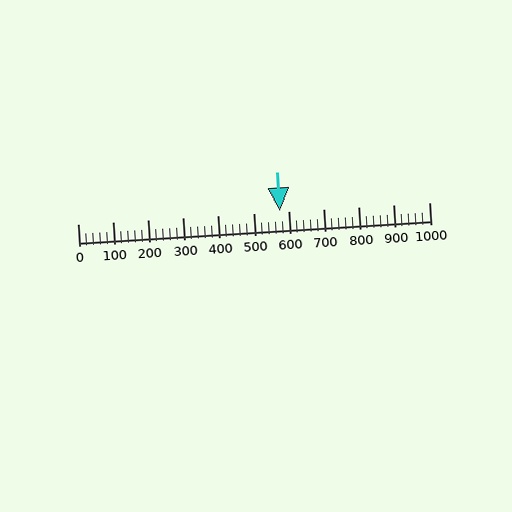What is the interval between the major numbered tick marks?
The major tick marks are spaced 100 units apart.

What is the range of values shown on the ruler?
The ruler shows values from 0 to 1000.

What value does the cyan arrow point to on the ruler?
The cyan arrow points to approximately 575.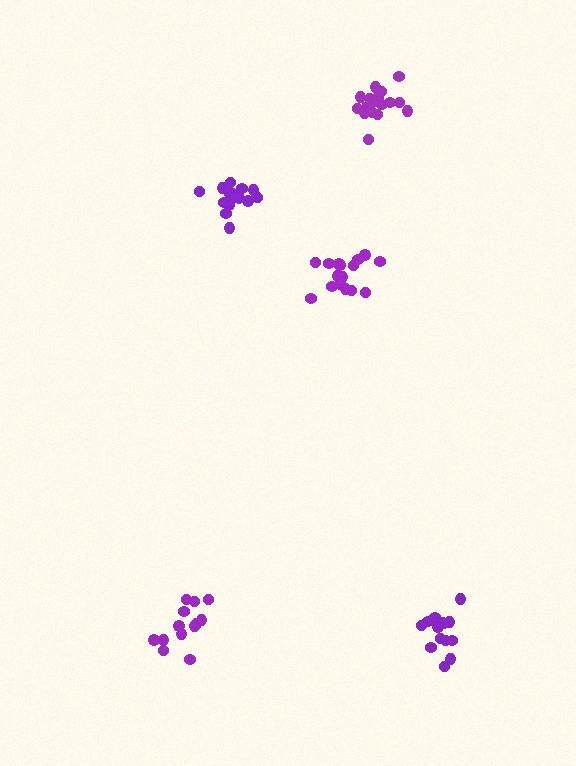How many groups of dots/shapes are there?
There are 5 groups.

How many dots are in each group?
Group 1: 16 dots, Group 2: 13 dots, Group 3: 17 dots, Group 4: 16 dots, Group 5: 15 dots (77 total).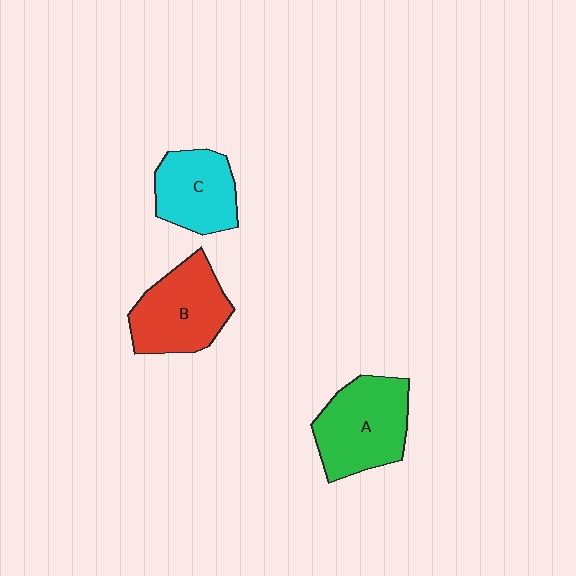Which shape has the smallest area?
Shape C (cyan).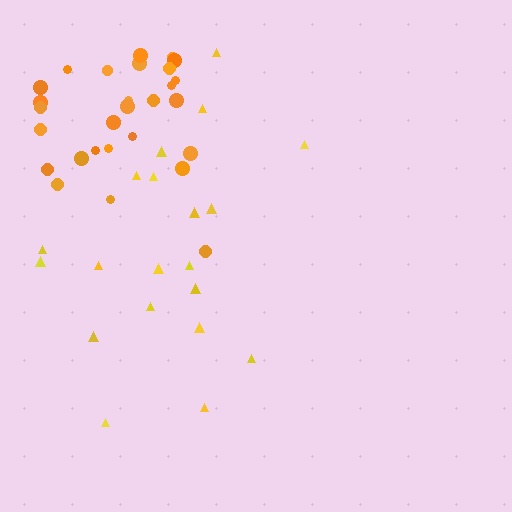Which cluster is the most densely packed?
Orange.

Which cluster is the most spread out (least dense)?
Yellow.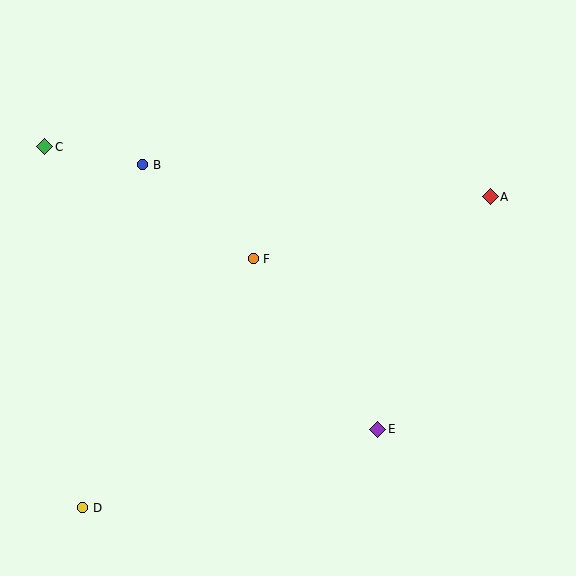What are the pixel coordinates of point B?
Point B is at (143, 165).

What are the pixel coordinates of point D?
Point D is at (83, 508).